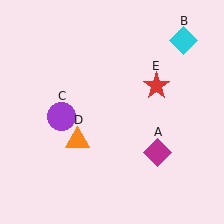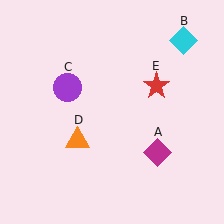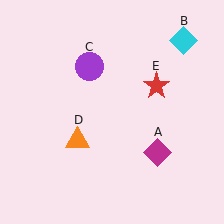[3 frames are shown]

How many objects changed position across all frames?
1 object changed position: purple circle (object C).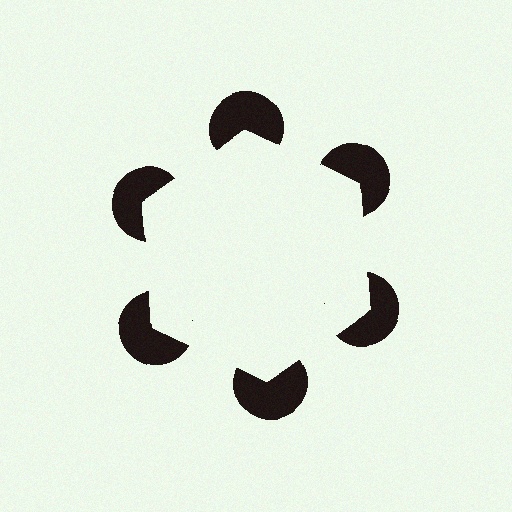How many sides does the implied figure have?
6 sides.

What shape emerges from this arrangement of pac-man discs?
An illusory hexagon — its edges are inferred from the aligned wedge cuts in the pac-man discs, not physically drawn.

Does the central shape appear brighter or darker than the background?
It typically appears slightly brighter than the background, even though no actual brightness change is drawn.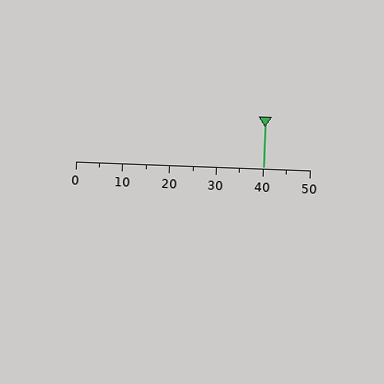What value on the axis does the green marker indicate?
The marker indicates approximately 40.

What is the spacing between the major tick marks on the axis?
The major ticks are spaced 10 apart.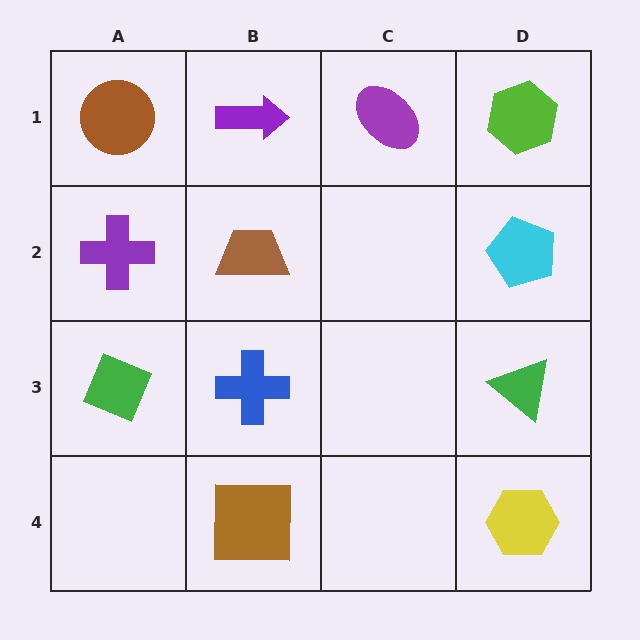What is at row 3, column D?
A green triangle.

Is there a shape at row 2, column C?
No, that cell is empty.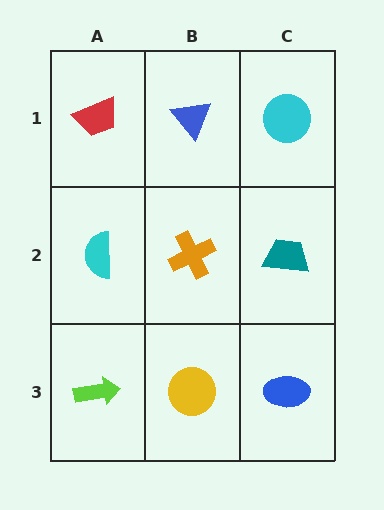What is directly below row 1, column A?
A cyan semicircle.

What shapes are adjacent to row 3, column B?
An orange cross (row 2, column B), a lime arrow (row 3, column A), a blue ellipse (row 3, column C).